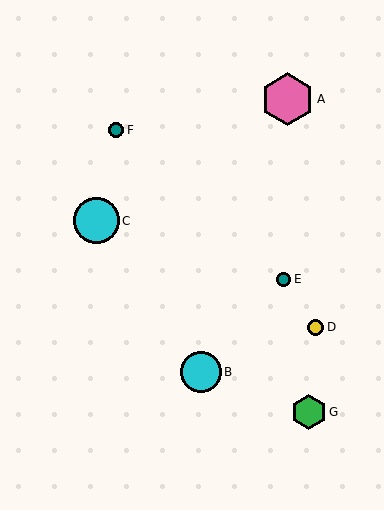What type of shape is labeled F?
Shape F is a teal circle.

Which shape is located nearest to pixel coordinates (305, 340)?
The yellow circle (labeled D) at (315, 327) is nearest to that location.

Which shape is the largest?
The pink hexagon (labeled A) is the largest.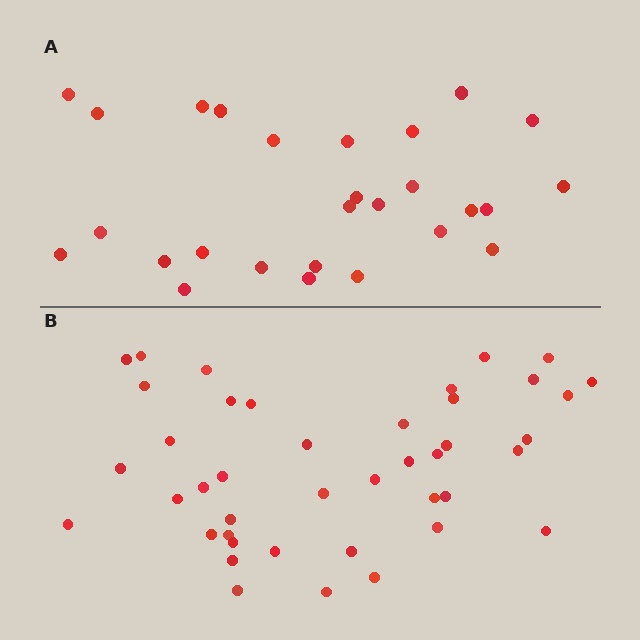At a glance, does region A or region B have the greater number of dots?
Region B (the bottom region) has more dots.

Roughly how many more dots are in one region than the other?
Region B has approximately 15 more dots than region A.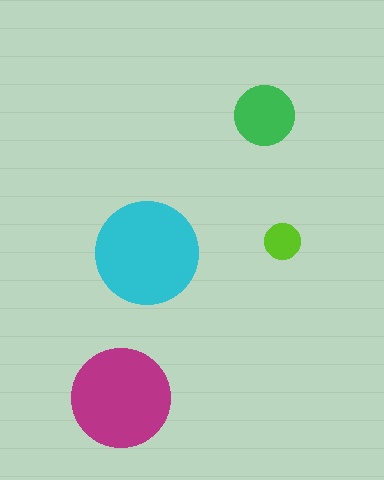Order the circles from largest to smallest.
the cyan one, the magenta one, the green one, the lime one.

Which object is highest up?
The green circle is topmost.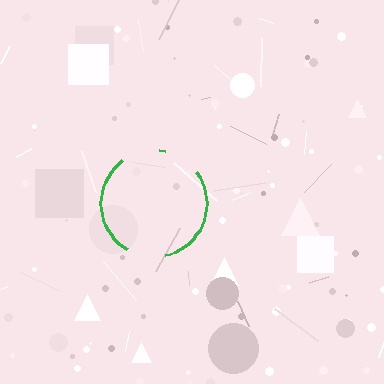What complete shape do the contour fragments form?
The contour fragments form a circle.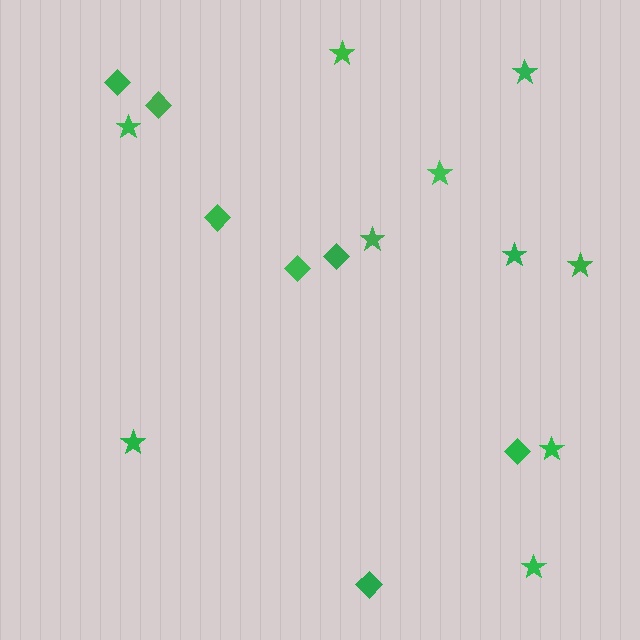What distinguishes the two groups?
There are 2 groups: one group of stars (10) and one group of diamonds (7).